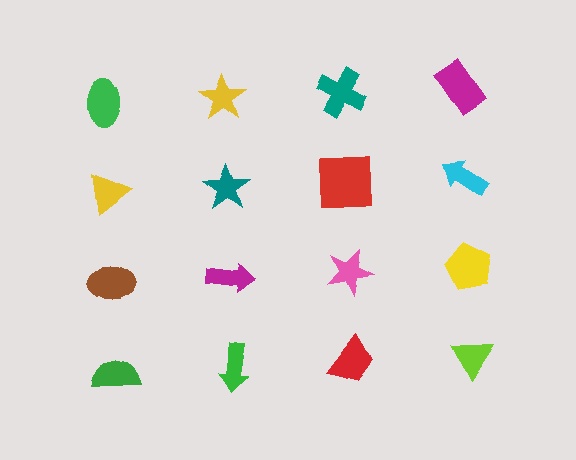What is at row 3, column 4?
A yellow pentagon.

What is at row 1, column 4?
A magenta rectangle.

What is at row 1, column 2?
A yellow star.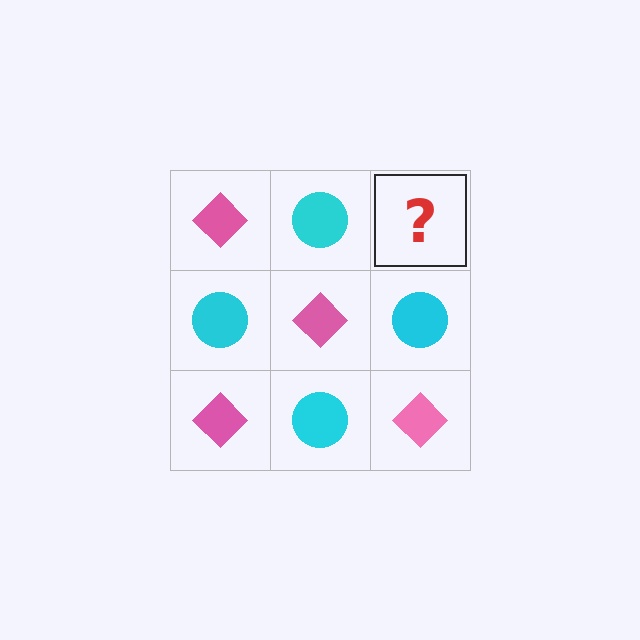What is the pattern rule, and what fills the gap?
The rule is that it alternates pink diamond and cyan circle in a checkerboard pattern. The gap should be filled with a pink diamond.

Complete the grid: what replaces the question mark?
The question mark should be replaced with a pink diamond.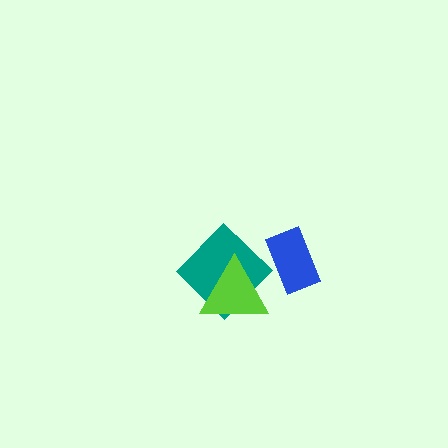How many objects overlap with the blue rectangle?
0 objects overlap with the blue rectangle.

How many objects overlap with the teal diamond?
1 object overlaps with the teal diamond.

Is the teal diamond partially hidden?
Yes, it is partially covered by another shape.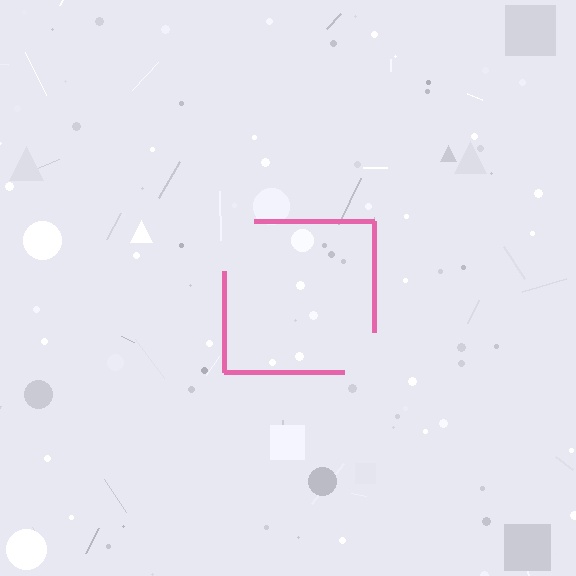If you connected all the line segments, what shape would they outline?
They would outline a square.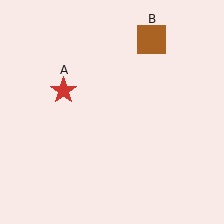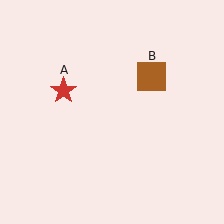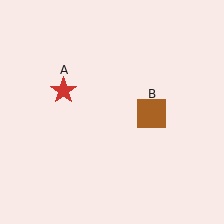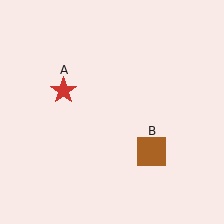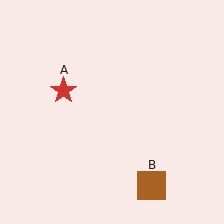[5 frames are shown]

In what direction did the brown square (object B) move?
The brown square (object B) moved down.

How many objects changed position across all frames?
1 object changed position: brown square (object B).